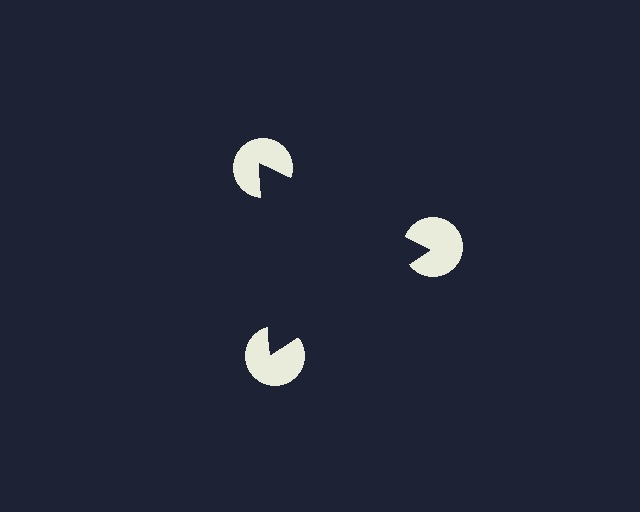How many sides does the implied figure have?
3 sides.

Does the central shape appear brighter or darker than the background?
It typically appears slightly darker than the background, even though no actual brightness change is drawn.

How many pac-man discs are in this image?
There are 3 — one at each vertex of the illusory triangle.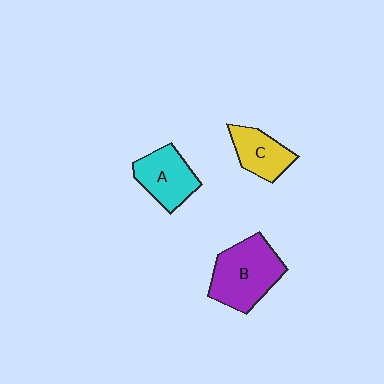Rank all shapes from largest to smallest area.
From largest to smallest: B (purple), A (cyan), C (yellow).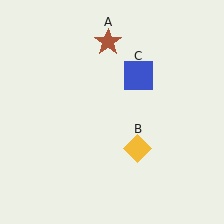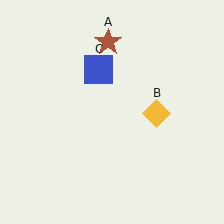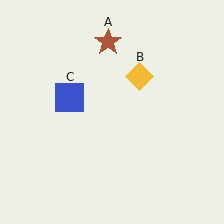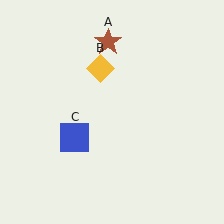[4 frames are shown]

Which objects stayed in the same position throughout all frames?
Brown star (object A) remained stationary.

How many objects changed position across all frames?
2 objects changed position: yellow diamond (object B), blue square (object C).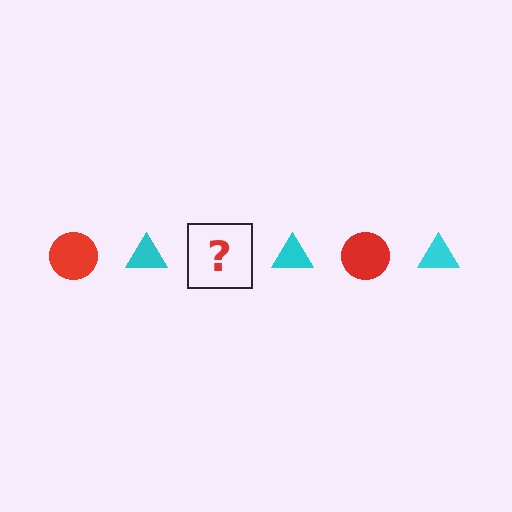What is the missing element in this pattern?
The missing element is a red circle.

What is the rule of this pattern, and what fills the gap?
The rule is that the pattern alternates between red circle and cyan triangle. The gap should be filled with a red circle.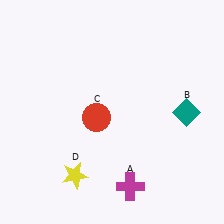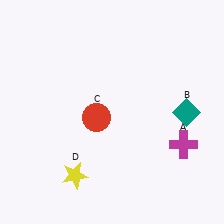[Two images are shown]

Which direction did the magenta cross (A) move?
The magenta cross (A) moved right.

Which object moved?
The magenta cross (A) moved right.